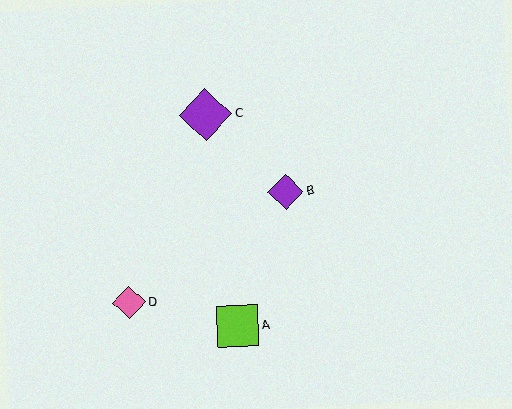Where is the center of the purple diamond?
The center of the purple diamond is at (286, 192).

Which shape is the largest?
The purple diamond (labeled C) is the largest.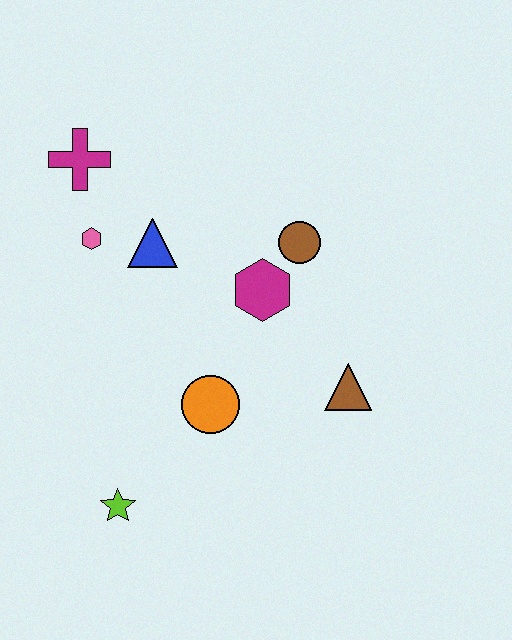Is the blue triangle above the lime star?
Yes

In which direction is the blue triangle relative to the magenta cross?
The blue triangle is below the magenta cross.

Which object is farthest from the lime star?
The magenta cross is farthest from the lime star.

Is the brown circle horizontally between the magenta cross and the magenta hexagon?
No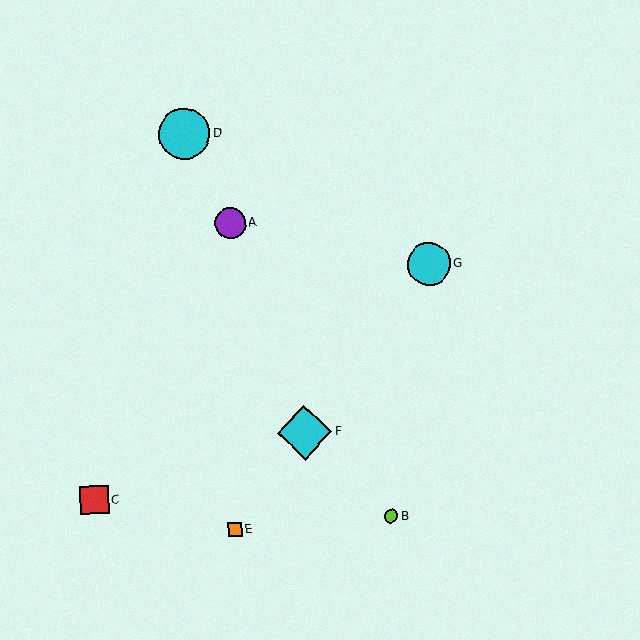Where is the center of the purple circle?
The center of the purple circle is at (230, 223).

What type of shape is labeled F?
Shape F is a cyan diamond.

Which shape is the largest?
The cyan diamond (labeled F) is the largest.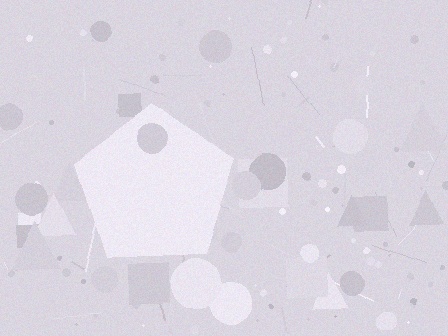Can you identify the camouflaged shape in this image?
The camouflaged shape is a pentagon.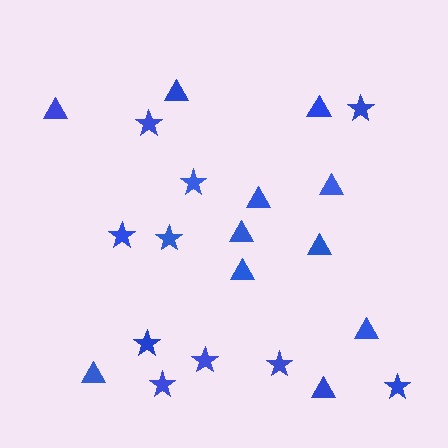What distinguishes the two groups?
There are 2 groups: one group of stars (10) and one group of triangles (11).